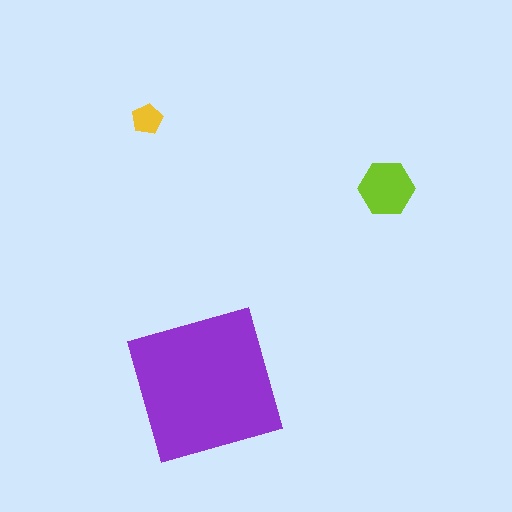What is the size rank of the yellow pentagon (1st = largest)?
3rd.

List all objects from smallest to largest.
The yellow pentagon, the lime hexagon, the purple square.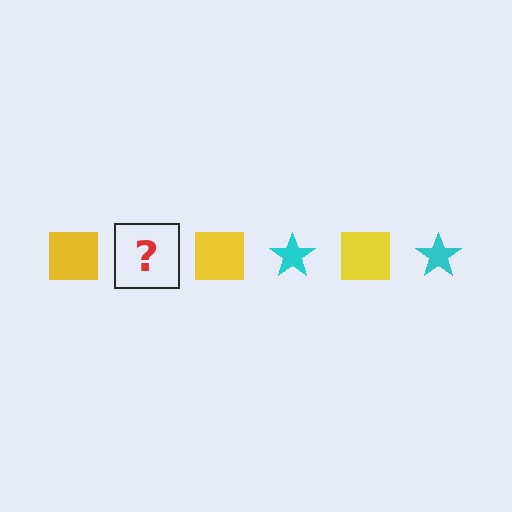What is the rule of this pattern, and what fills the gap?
The rule is that the pattern alternates between yellow square and cyan star. The gap should be filled with a cyan star.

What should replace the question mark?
The question mark should be replaced with a cyan star.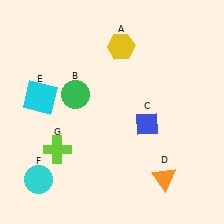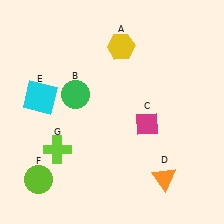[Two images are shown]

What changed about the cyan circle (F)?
In Image 1, F is cyan. In Image 2, it changed to lime.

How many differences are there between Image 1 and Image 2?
There are 2 differences between the two images.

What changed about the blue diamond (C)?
In Image 1, C is blue. In Image 2, it changed to magenta.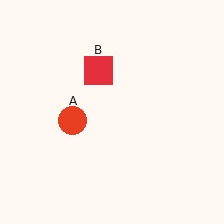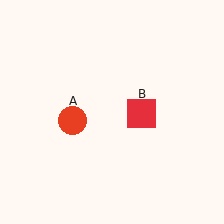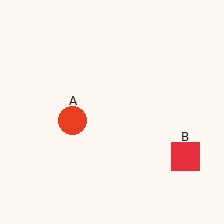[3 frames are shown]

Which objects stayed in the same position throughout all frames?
Red circle (object A) remained stationary.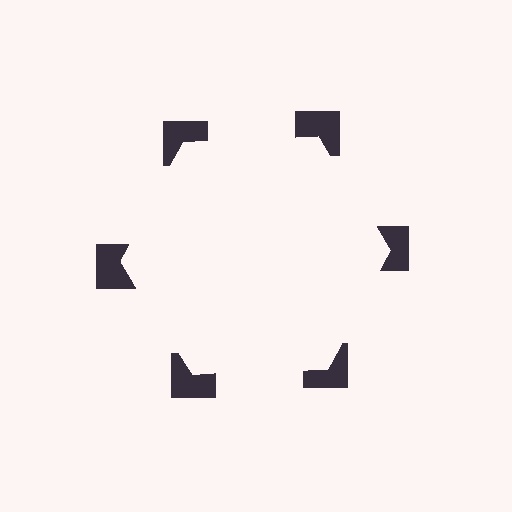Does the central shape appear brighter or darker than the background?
It typically appears slightly brighter than the background, even though no actual brightness change is drawn.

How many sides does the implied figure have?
6 sides.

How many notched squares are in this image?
There are 6 — one at each vertex of the illusory hexagon.